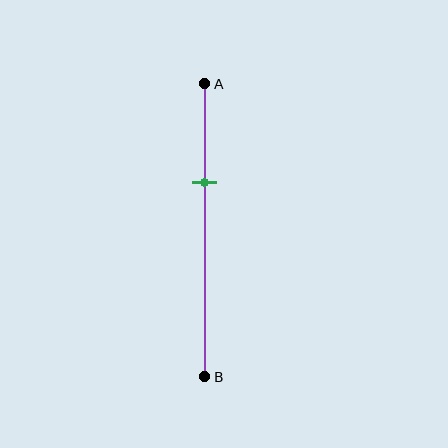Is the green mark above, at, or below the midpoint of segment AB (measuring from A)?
The green mark is above the midpoint of segment AB.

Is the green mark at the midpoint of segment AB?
No, the mark is at about 35% from A, not at the 50% midpoint.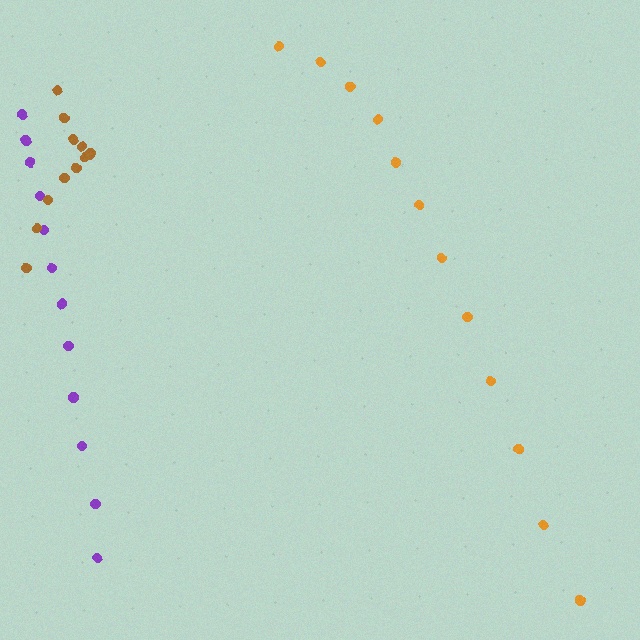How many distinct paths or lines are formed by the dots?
There are 3 distinct paths.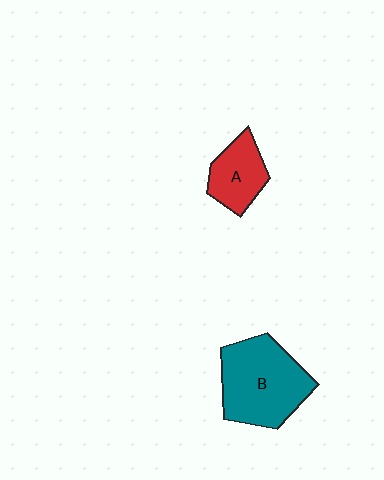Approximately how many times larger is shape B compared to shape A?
Approximately 1.9 times.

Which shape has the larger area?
Shape B (teal).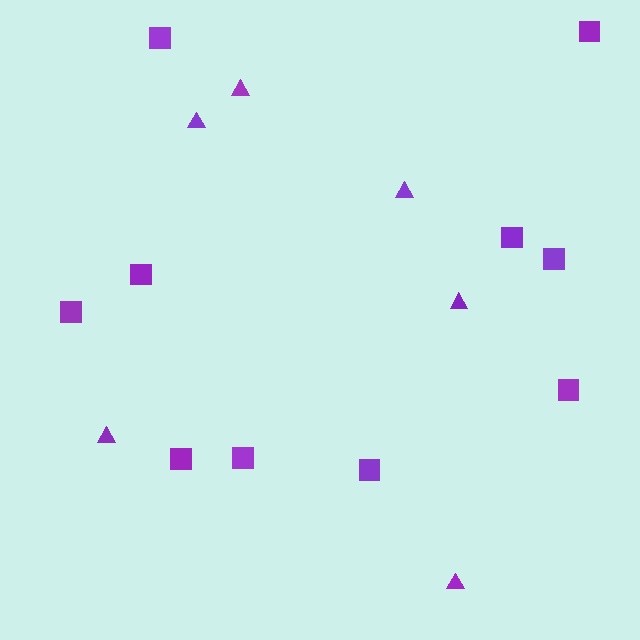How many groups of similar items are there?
There are 2 groups: one group of squares (10) and one group of triangles (6).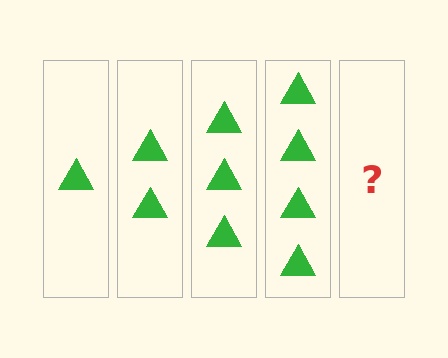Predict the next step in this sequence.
The next step is 5 triangles.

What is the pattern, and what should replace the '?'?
The pattern is that each step adds one more triangle. The '?' should be 5 triangles.